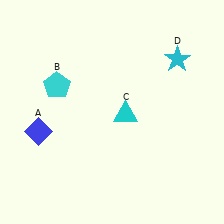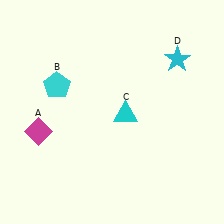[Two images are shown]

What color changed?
The diamond (A) changed from blue in Image 1 to magenta in Image 2.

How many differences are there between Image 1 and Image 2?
There is 1 difference between the two images.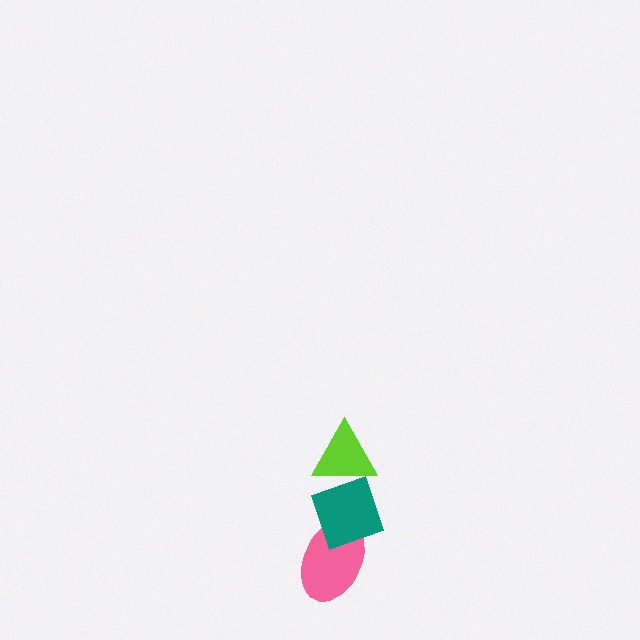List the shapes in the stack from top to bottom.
From top to bottom: the lime triangle, the teal diamond, the pink ellipse.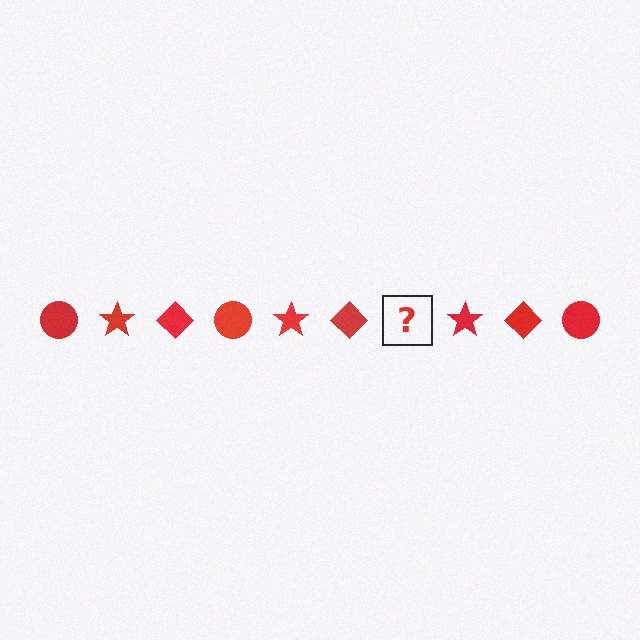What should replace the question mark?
The question mark should be replaced with a red circle.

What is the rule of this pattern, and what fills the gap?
The rule is that the pattern cycles through circle, star, diamond shapes in red. The gap should be filled with a red circle.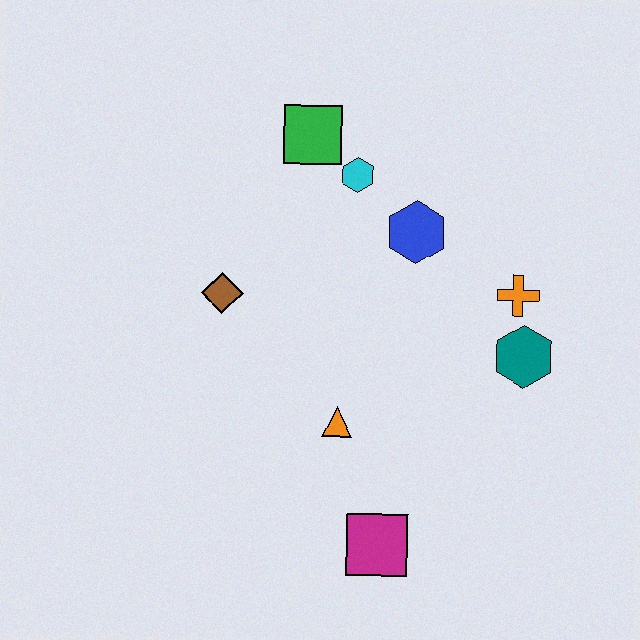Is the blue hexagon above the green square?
No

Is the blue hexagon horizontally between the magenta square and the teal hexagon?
Yes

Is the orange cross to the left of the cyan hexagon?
No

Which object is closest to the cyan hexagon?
The green square is closest to the cyan hexagon.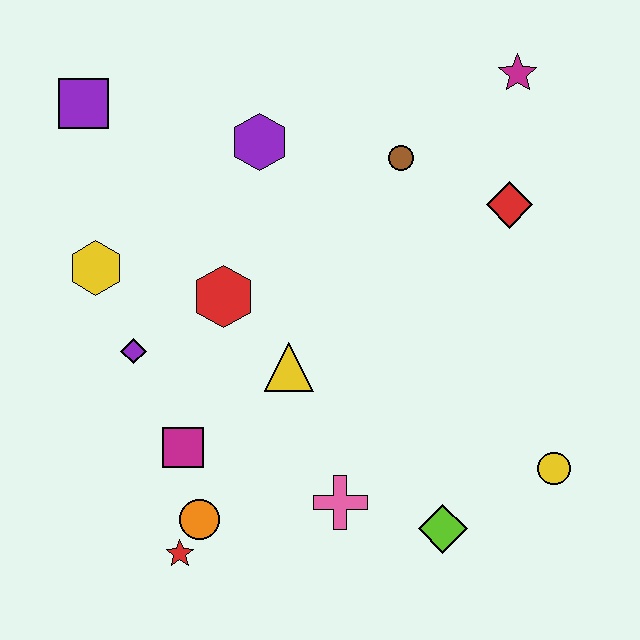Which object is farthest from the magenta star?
The red star is farthest from the magenta star.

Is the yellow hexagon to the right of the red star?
No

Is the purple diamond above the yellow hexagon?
No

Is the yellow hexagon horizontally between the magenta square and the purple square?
Yes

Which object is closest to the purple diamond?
The yellow hexagon is closest to the purple diamond.